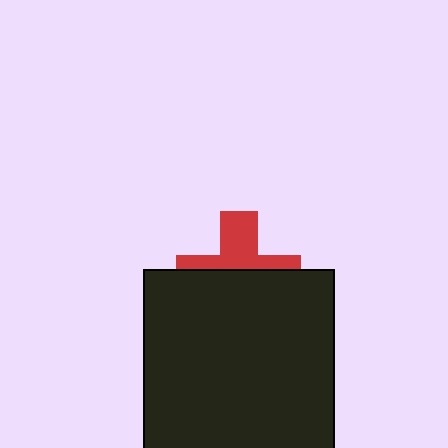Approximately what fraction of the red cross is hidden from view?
Roughly 57% of the red cross is hidden behind the black square.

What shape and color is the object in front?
The object in front is a black square.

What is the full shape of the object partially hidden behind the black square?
The partially hidden object is a red cross.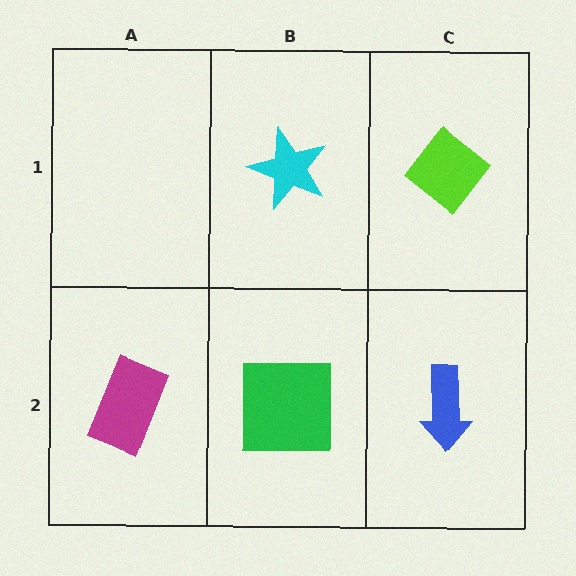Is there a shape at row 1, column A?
No, that cell is empty.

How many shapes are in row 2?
3 shapes.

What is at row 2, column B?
A green square.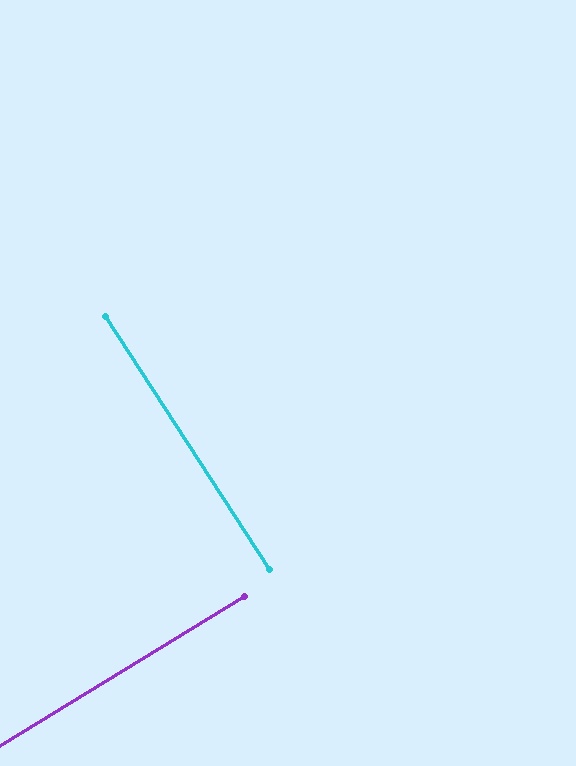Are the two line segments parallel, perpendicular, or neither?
Perpendicular — they meet at approximately 88°.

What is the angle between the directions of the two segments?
Approximately 88 degrees.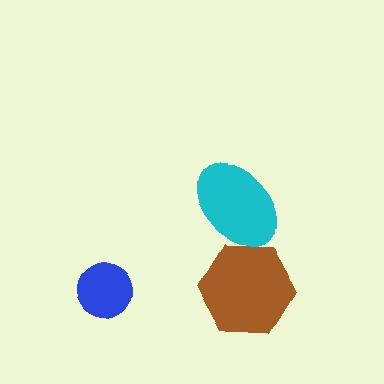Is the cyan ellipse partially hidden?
Yes, it is partially covered by another shape.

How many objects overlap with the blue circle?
0 objects overlap with the blue circle.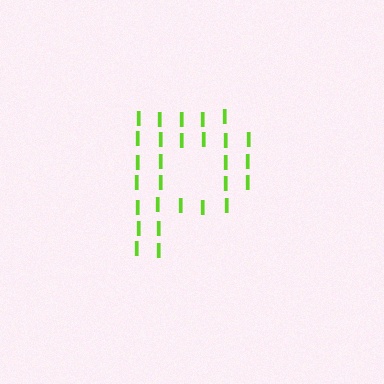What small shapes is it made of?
It is made of small letter I's.